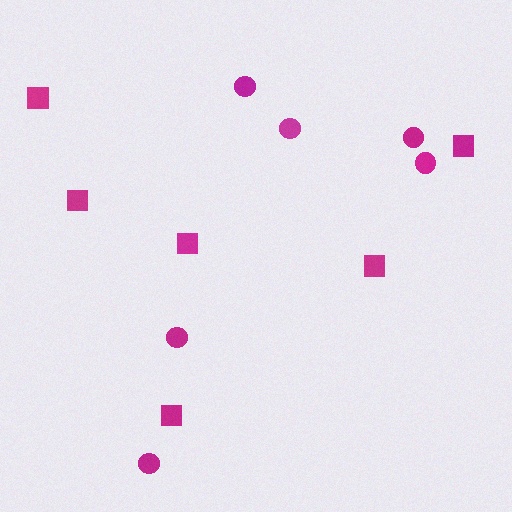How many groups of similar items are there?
There are 2 groups: one group of circles (6) and one group of squares (6).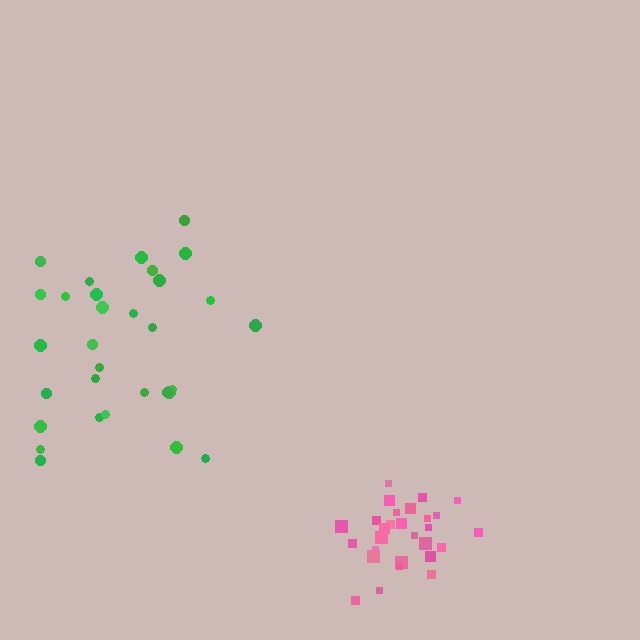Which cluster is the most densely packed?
Pink.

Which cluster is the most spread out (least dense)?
Green.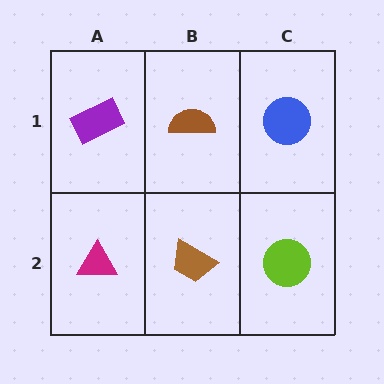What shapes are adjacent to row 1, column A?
A magenta triangle (row 2, column A), a brown semicircle (row 1, column B).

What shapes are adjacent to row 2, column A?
A purple rectangle (row 1, column A), a brown trapezoid (row 2, column B).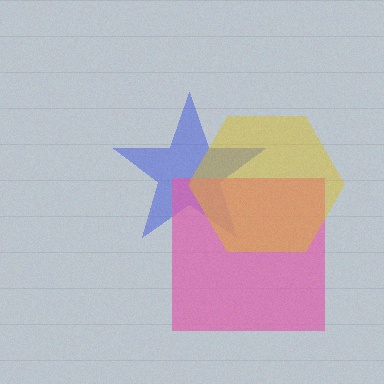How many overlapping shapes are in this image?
There are 3 overlapping shapes in the image.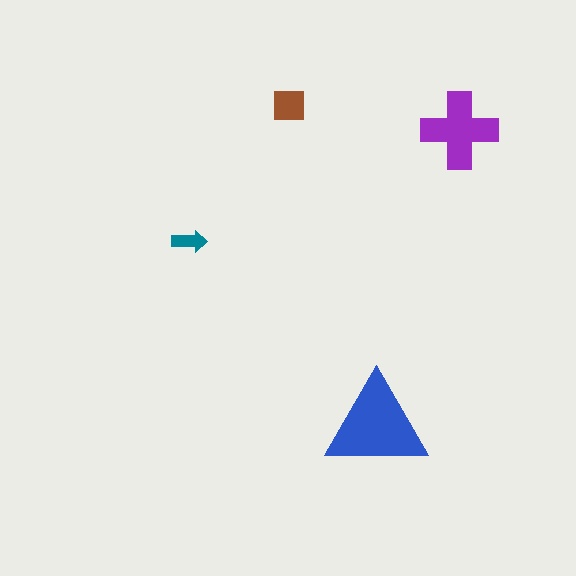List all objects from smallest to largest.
The teal arrow, the brown square, the purple cross, the blue triangle.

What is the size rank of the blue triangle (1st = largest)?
1st.